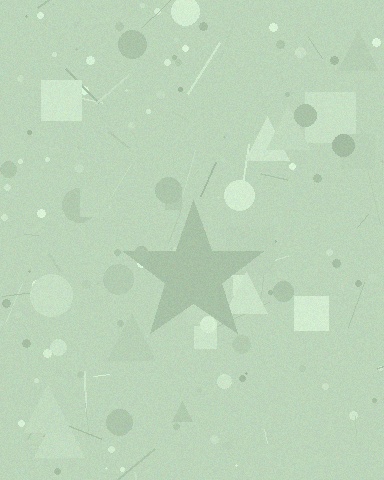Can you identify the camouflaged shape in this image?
The camouflaged shape is a star.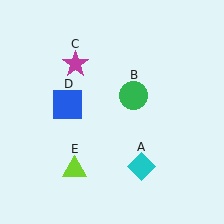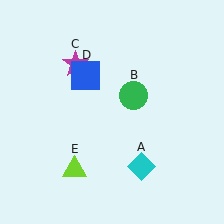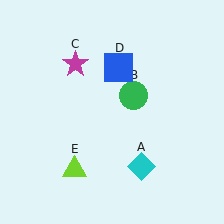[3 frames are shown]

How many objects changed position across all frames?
1 object changed position: blue square (object D).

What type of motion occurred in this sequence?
The blue square (object D) rotated clockwise around the center of the scene.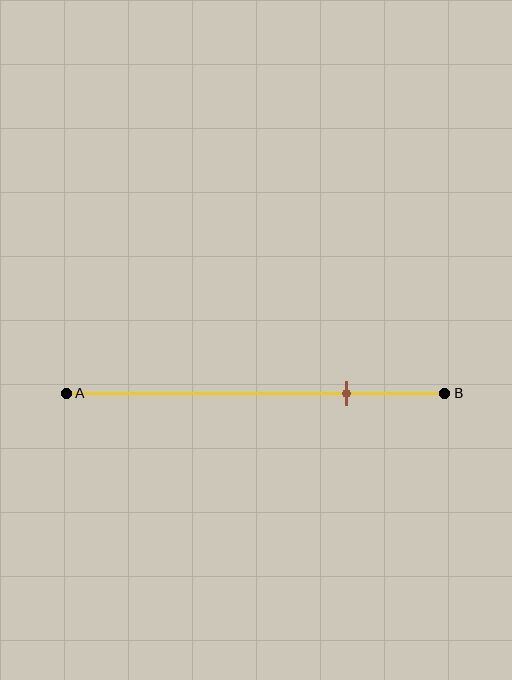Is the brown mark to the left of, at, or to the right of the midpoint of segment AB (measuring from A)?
The brown mark is to the right of the midpoint of segment AB.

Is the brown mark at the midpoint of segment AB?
No, the mark is at about 75% from A, not at the 50% midpoint.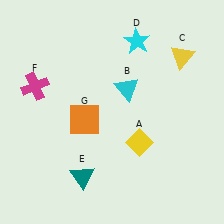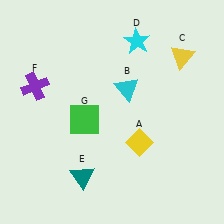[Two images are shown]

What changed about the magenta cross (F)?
In Image 1, F is magenta. In Image 2, it changed to purple.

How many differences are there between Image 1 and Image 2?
There are 2 differences between the two images.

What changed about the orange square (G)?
In Image 1, G is orange. In Image 2, it changed to green.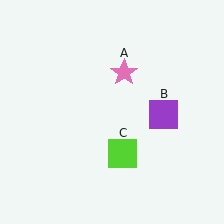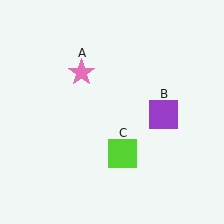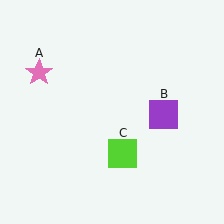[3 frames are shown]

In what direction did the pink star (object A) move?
The pink star (object A) moved left.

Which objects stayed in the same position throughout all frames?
Purple square (object B) and lime square (object C) remained stationary.